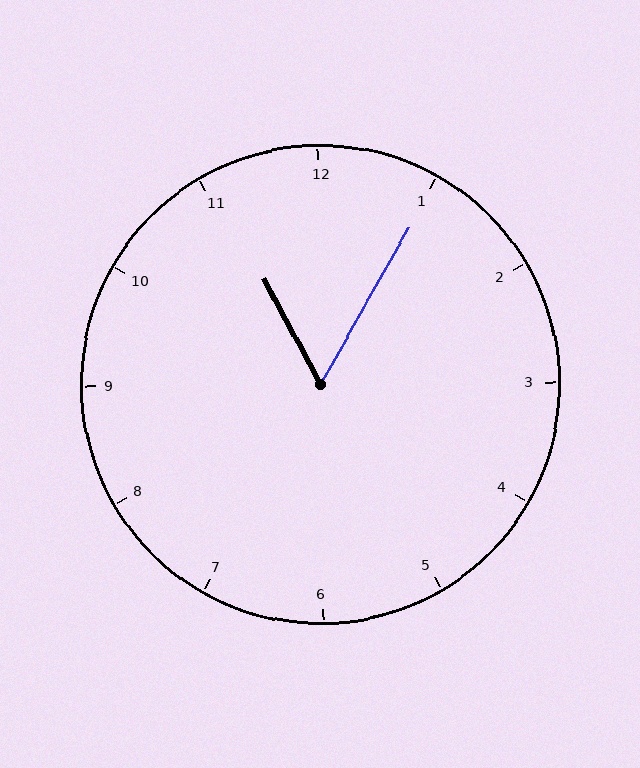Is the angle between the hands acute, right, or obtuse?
It is acute.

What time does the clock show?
11:05.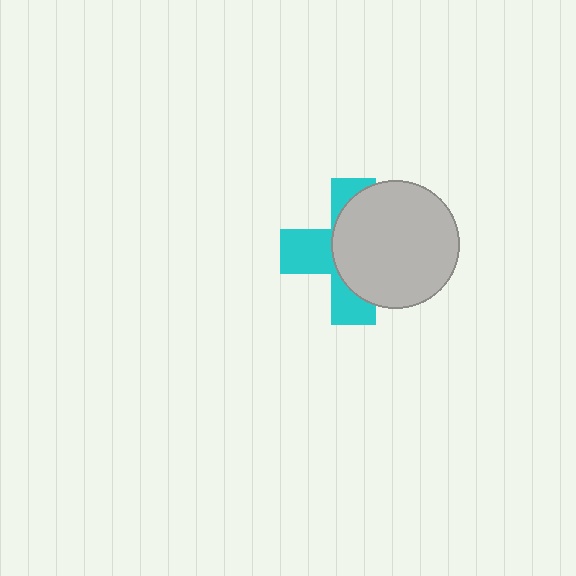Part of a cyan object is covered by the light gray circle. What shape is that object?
It is a cross.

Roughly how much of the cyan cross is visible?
A small part of it is visible (roughly 44%).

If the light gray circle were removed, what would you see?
You would see the complete cyan cross.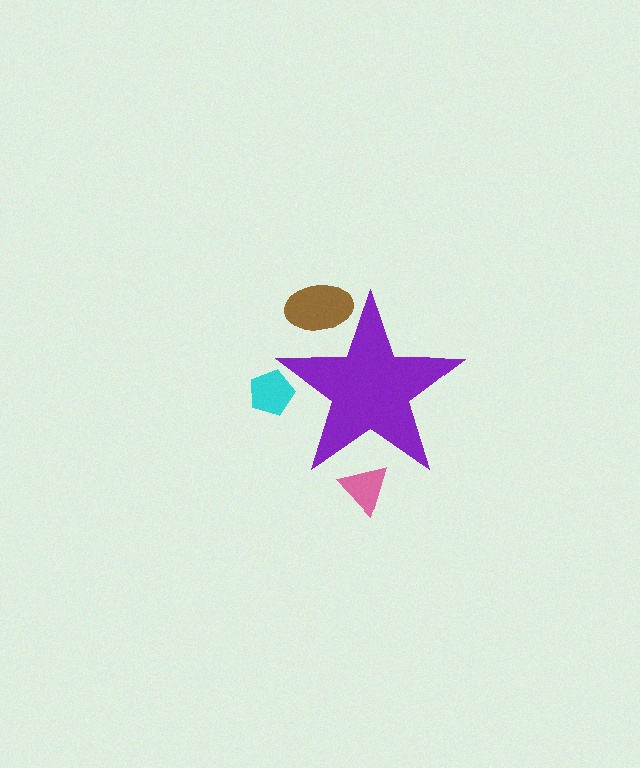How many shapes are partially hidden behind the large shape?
3 shapes are partially hidden.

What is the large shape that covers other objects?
A purple star.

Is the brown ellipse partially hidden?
Yes, the brown ellipse is partially hidden behind the purple star.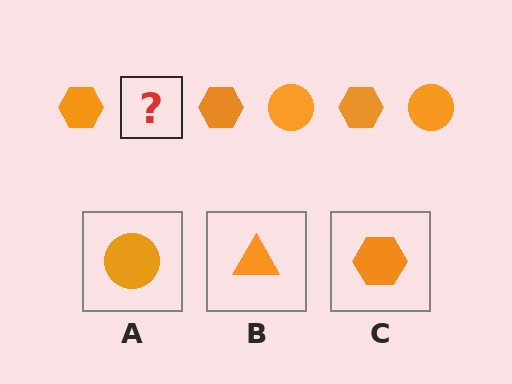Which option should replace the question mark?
Option A.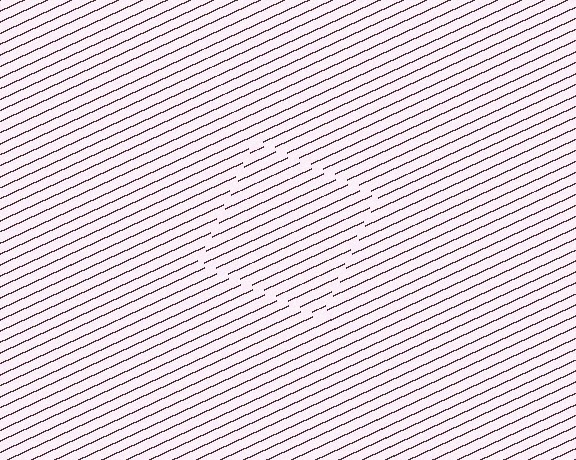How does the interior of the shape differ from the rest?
The interior of the shape contains the same grating, shifted by half a period — the contour is defined by the phase discontinuity where line-ends from the inner and outer gratings abut.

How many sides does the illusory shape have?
4 sides — the line-ends trace a square.